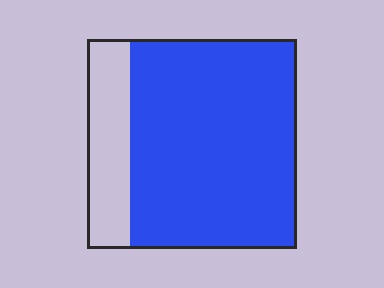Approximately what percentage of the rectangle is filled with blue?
Approximately 80%.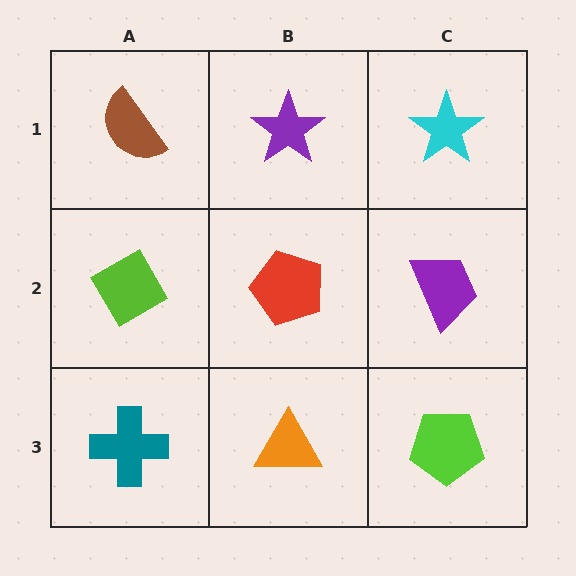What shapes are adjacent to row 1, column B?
A red pentagon (row 2, column B), a brown semicircle (row 1, column A), a cyan star (row 1, column C).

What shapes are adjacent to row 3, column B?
A red pentagon (row 2, column B), a teal cross (row 3, column A), a lime pentagon (row 3, column C).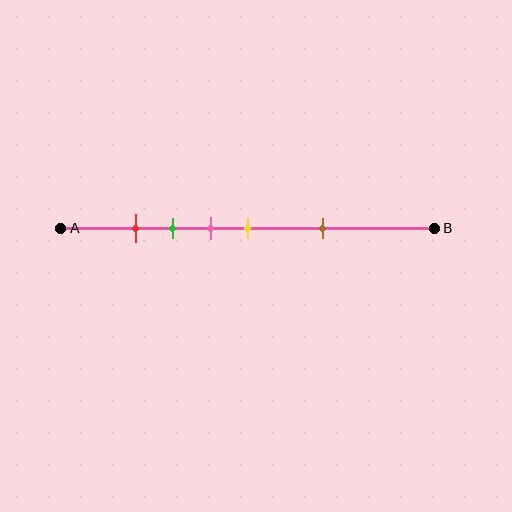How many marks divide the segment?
There are 5 marks dividing the segment.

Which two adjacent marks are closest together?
The red and green marks are the closest adjacent pair.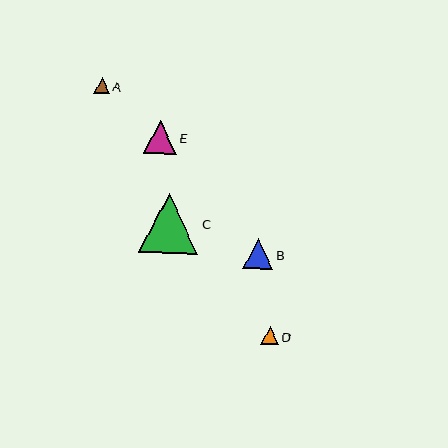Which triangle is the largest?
Triangle C is the largest with a size of approximately 60 pixels.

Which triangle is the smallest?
Triangle A is the smallest with a size of approximately 16 pixels.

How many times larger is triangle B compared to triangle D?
Triangle B is approximately 1.7 times the size of triangle D.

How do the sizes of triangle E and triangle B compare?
Triangle E and triangle B are approximately the same size.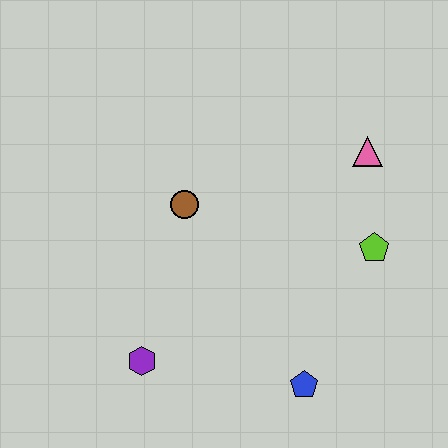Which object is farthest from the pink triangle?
The purple hexagon is farthest from the pink triangle.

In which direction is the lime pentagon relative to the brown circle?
The lime pentagon is to the right of the brown circle.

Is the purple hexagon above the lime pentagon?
No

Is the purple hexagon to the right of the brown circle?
No